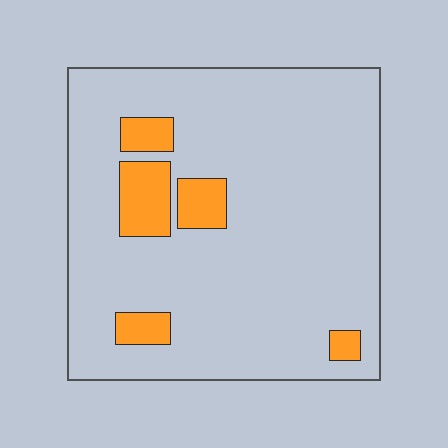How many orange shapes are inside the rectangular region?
5.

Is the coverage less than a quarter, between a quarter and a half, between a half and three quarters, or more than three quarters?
Less than a quarter.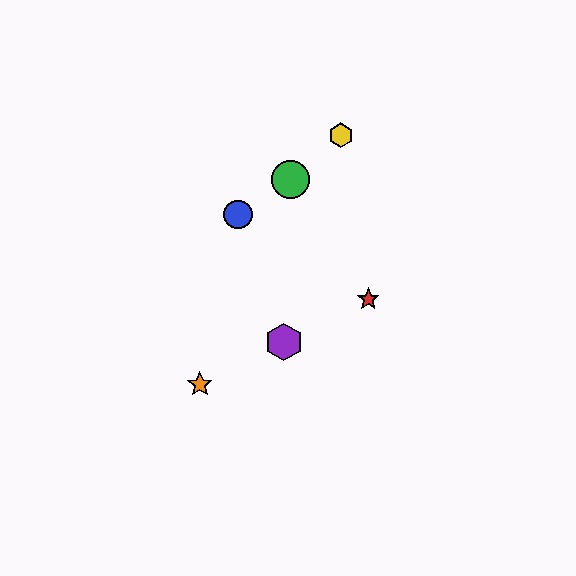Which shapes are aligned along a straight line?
The red star, the purple hexagon, the orange star are aligned along a straight line.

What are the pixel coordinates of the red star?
The red star is at (368, 299).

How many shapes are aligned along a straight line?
3 shapes (the red star, the purple hexagon, the orange star) are aligned along a straight line.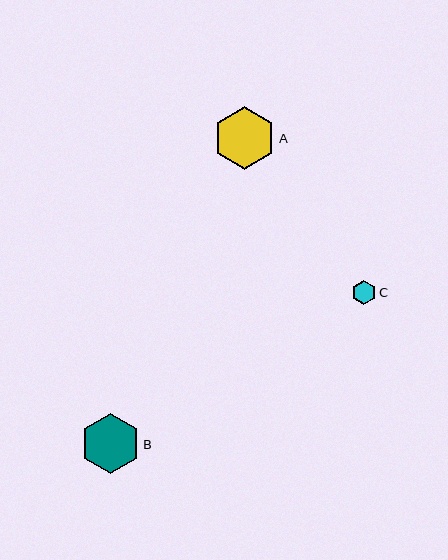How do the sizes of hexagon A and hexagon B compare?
Hexagon A and hexagon B are approximately the same size.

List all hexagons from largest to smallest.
From largest to smallest: A, B, C.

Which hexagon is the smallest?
Hexagon C is the smallest with a size of approximately 25 pixels.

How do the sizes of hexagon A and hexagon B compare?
Hexagon A and hexagon B are approximately the same size.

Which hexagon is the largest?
Hexagon A is the largest with a size of approximately 63 pixels.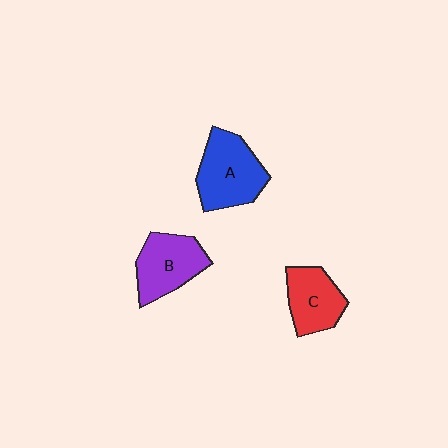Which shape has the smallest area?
Shape C (red).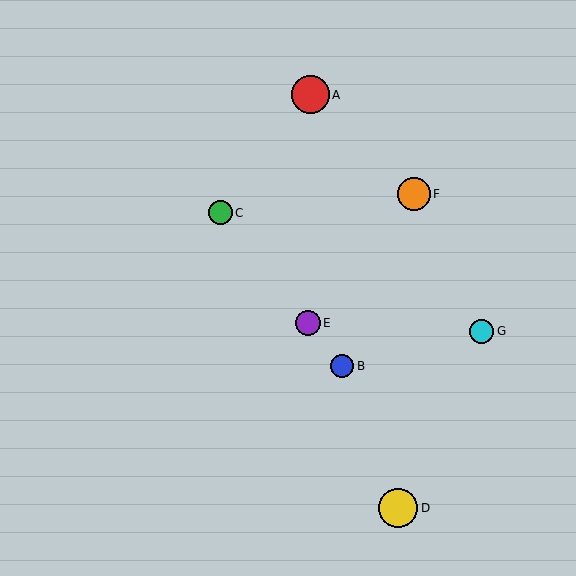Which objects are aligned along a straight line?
Objects B, C, E are aligned along a straight line.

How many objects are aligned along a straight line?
3 objects (B, C, E) are aligned along a straight line.